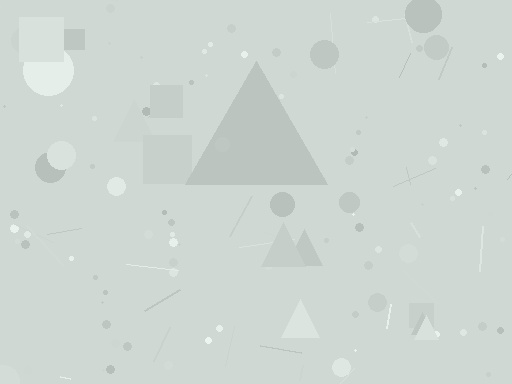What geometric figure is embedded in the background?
A triangle is embedded in the background.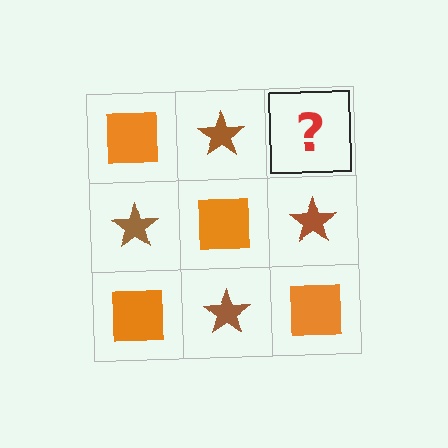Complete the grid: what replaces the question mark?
The question mark should be replaced with an orange square.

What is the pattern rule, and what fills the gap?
The rule is that it alternates orange square and brown star in a checkerboard pattern. The gap should be filled with an orange square.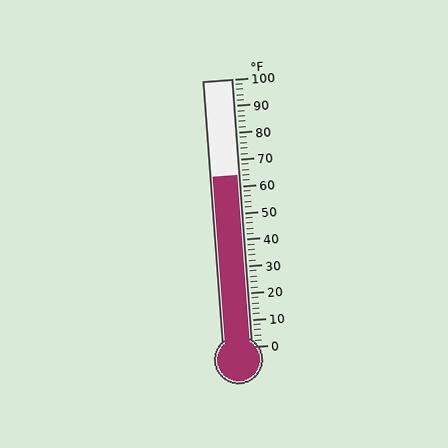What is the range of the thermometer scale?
The thermometer scale ranges from 0°F to 100°F.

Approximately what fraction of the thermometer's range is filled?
The thermometer is filled to approximately 65% of its range.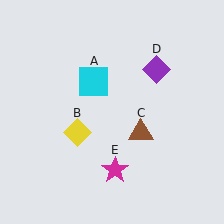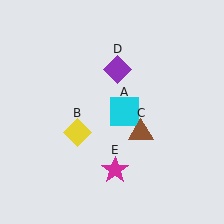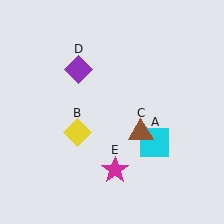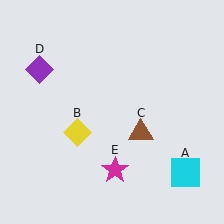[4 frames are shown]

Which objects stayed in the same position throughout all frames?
Yellow diamond (object B) and brown triangle (object C) and magenta star (object E) remained stationary.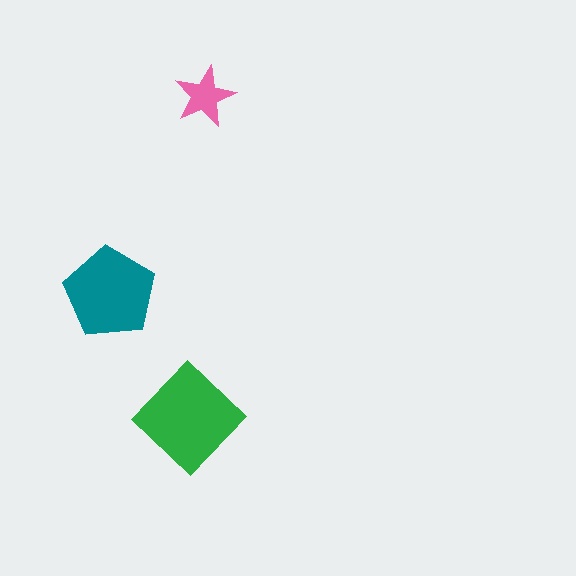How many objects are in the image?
There are 3 objects in the image.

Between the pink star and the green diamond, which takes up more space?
The green diamond.